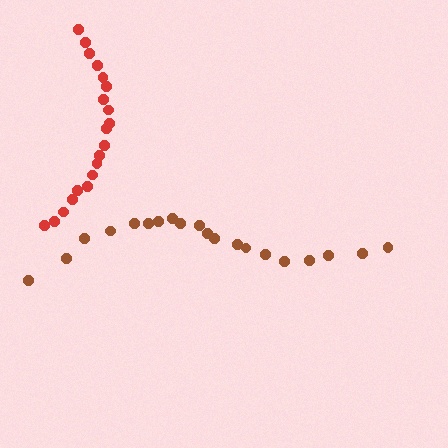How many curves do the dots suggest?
There are 2 distinct paths.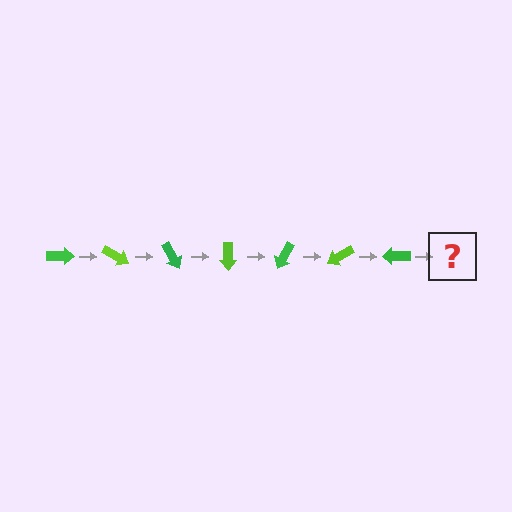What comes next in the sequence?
The next element should be a lime arrow, rotated 210 degrees from the start.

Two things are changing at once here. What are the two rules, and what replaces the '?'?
The two rules are that it rotates 30 degrees each step and the color cycles through green and lime. The '?' should be a lime arrow, rotated 210 degrees from the start.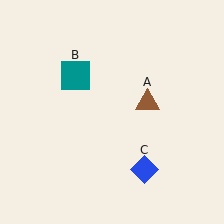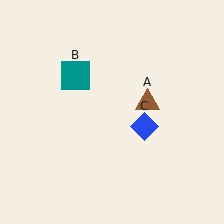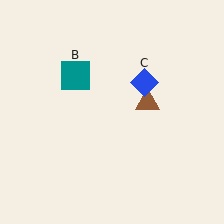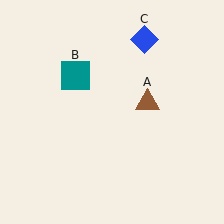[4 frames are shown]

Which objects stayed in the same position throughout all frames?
Brown triangle (object A) and teal square (object B) remained stationary.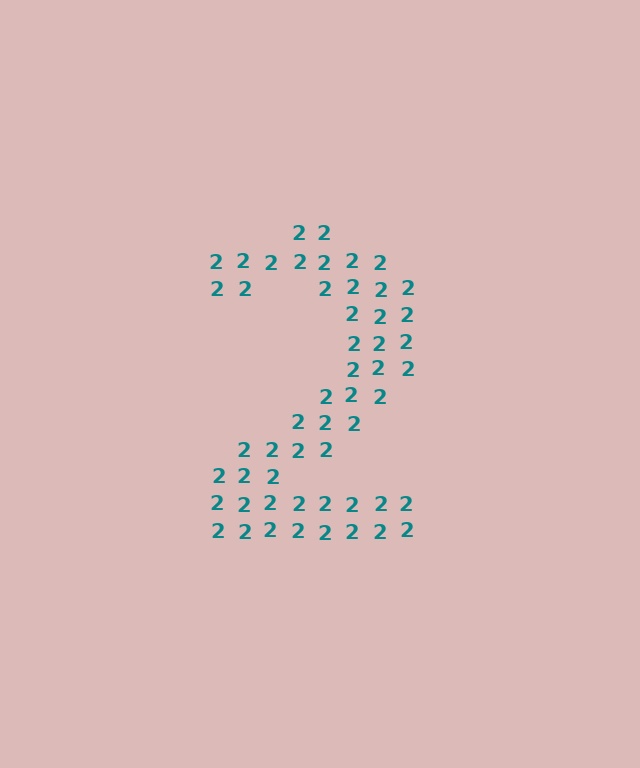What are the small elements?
The small elements are digit 2's.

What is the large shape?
The large shape is the digit 2.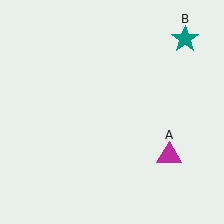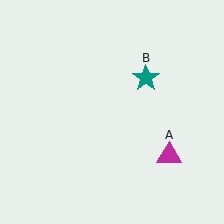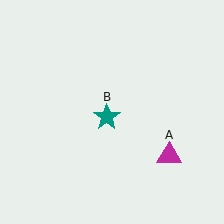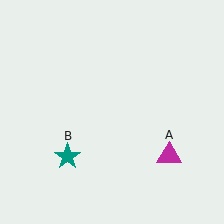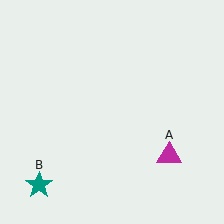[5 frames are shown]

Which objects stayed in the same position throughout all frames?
Magenta triangle (object A) remained stationary.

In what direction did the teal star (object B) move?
The teal star (object B) moved down and to the left.